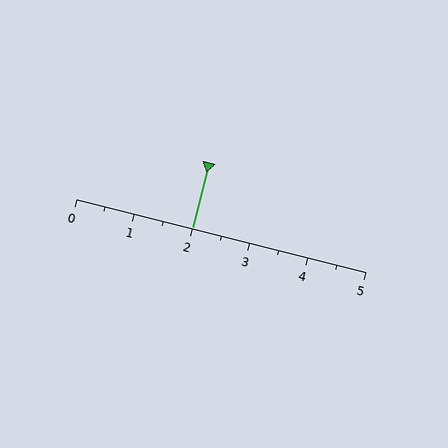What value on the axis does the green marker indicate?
The marker indicates approximately 2.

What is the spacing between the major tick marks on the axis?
The major ticks are spaced 1 apart.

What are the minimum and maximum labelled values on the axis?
The axis runs from 0 to 5.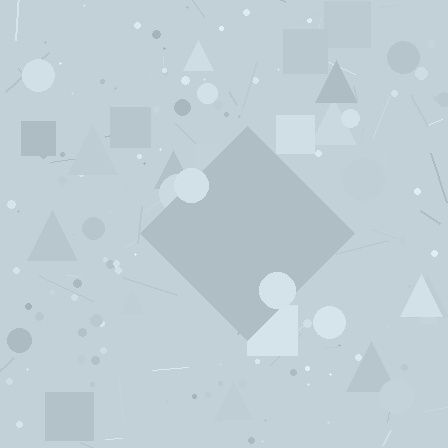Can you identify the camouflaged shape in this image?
The camouflaged shape is a diamond.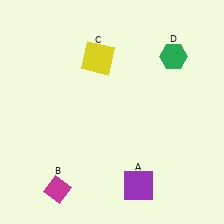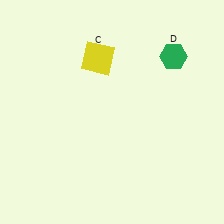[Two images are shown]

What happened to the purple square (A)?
The purple square (A) was removed in Image 2. It was in the bottom-right area of Image 1.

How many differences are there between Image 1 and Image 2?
There are 2 differences between the two images.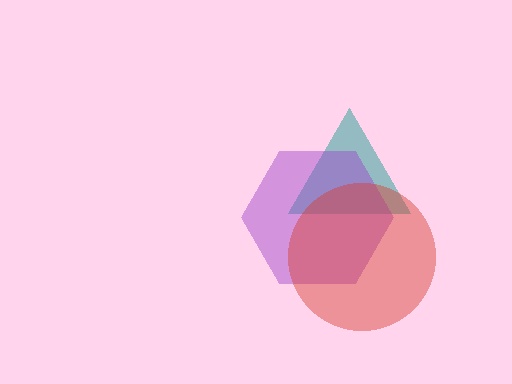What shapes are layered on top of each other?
The layered shapes are: a teal triangle, a purple hexagon, a red circle.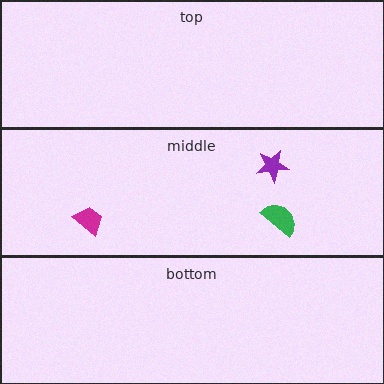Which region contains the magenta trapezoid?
The middle region.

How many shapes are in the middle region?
3.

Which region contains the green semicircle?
The middle region.